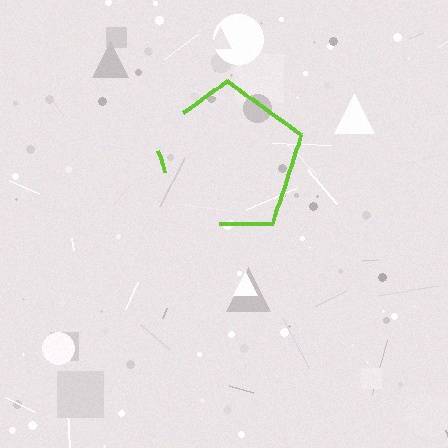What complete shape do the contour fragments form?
The contour fragments form a pentagon.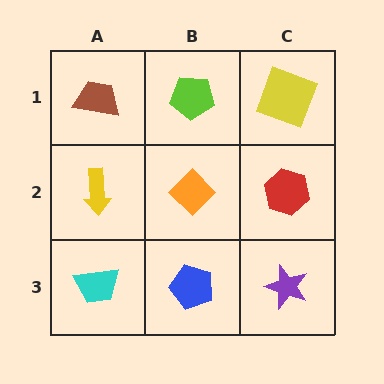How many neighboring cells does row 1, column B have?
3.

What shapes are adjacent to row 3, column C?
A red hexagon (row 2, column C), a blue pentagon (row 3, column B).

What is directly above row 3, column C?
A red hexagon.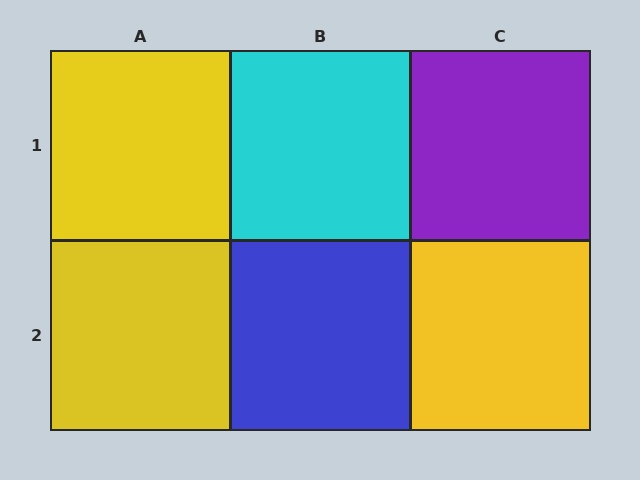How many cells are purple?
1 cell is purple.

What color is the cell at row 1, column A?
Yellow.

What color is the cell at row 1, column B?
Cyan.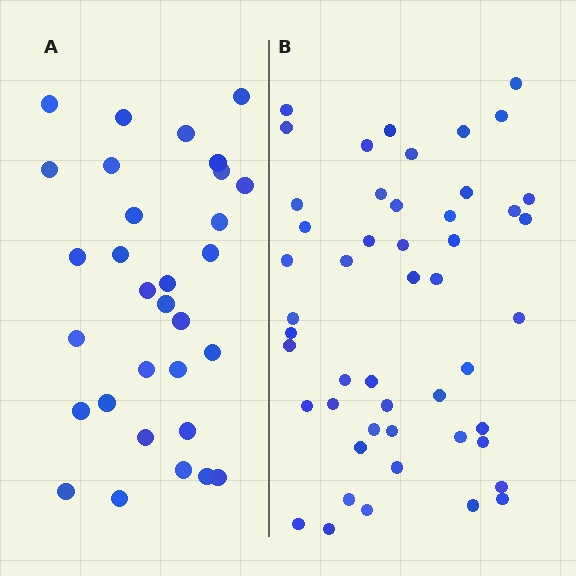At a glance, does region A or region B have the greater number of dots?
Region B (the right region) has more dots.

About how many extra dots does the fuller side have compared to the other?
Region B has approximately 20 more dots than region A.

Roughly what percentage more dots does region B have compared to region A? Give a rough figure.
About 60% more.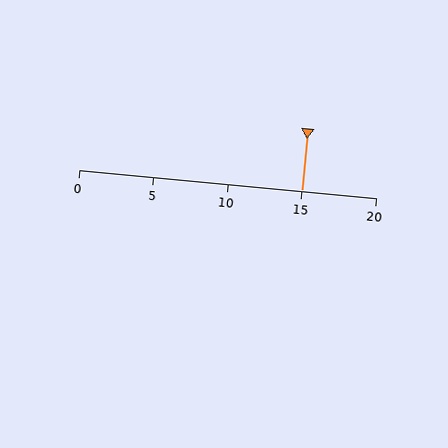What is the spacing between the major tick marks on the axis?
The major ticks are spaced 5 apart.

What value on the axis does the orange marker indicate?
The marker indicates approximately 15.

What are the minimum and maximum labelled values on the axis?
The axis runs from 0 to 20.